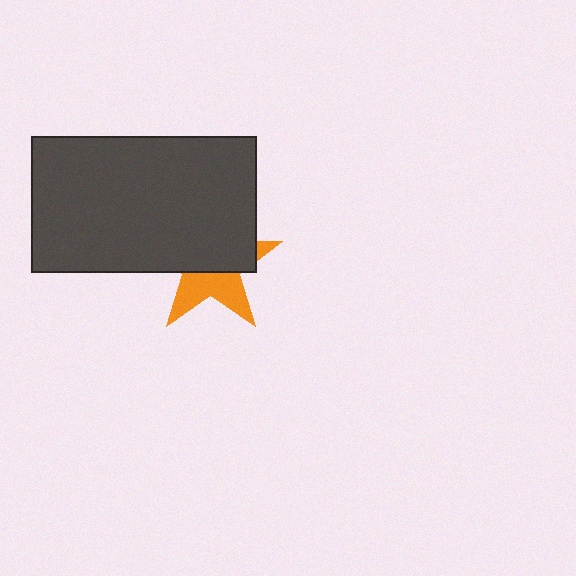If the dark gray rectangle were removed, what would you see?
You would see the complete orange star.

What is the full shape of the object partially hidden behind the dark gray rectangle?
The partially hidden object is an orange star.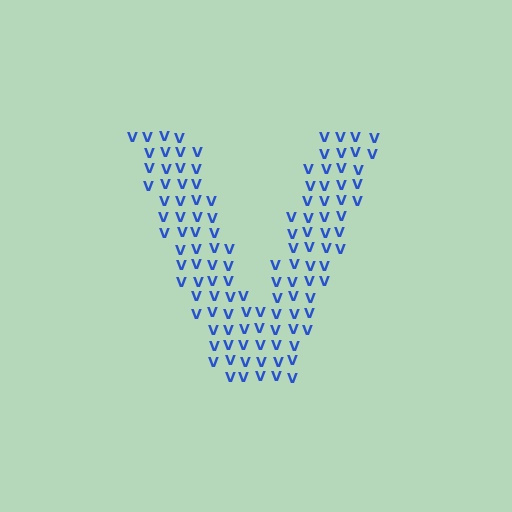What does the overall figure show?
The overall figure shows the letter V.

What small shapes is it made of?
It is made of small letter V's.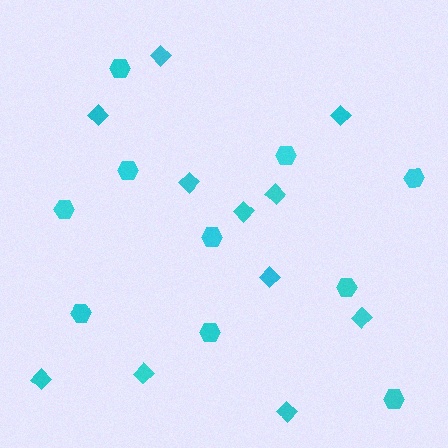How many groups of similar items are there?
There are 2 groups: one group of hexagons (10) and one group of diamonds (11).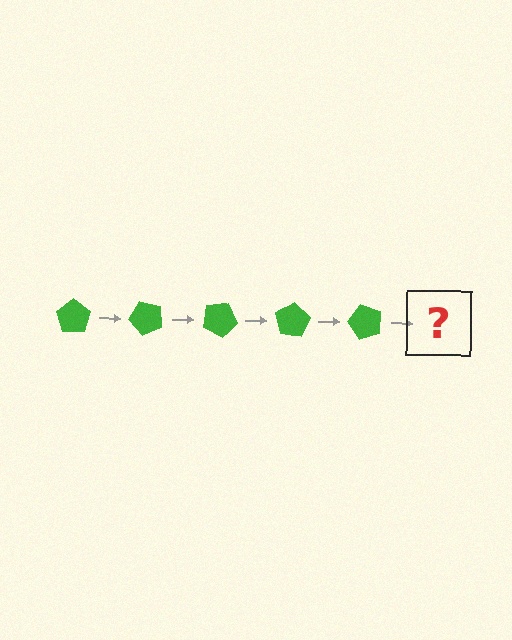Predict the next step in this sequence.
The next step is a green pentagon rotated 250 degrees.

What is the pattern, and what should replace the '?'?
The pattern is that the pentagon rotates 50 degrees each step. The '?' should be a green pentagon rotated 250 degrees.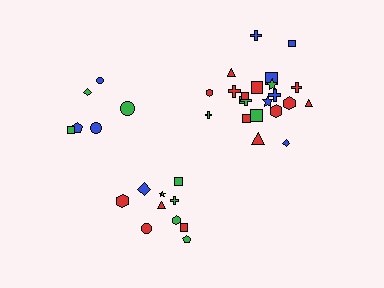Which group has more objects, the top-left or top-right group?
The top-right group.